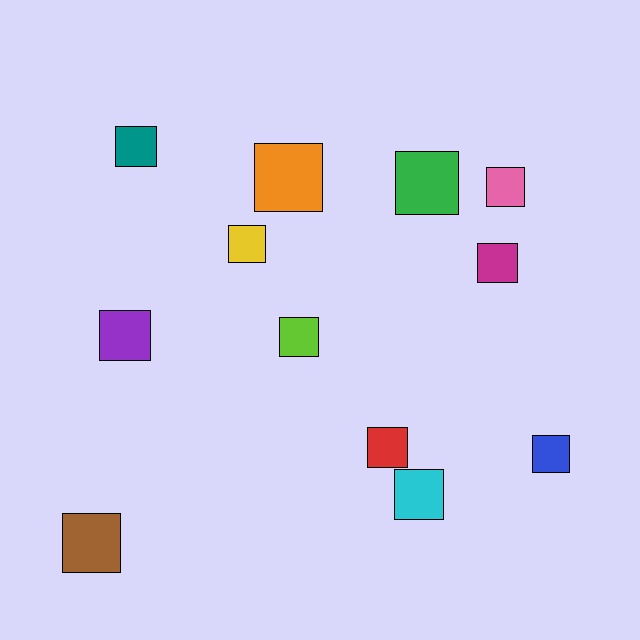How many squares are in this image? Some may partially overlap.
There are 12 squares.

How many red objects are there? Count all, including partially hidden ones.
There is 1 red object.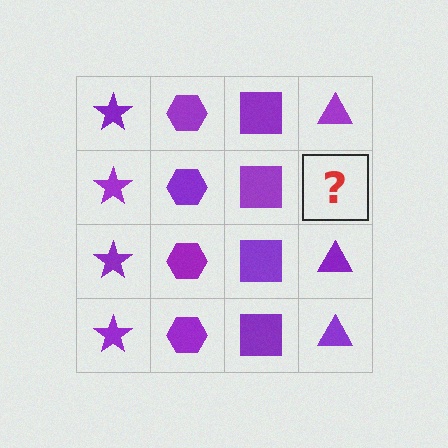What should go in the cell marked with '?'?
The missing cell should contain a purple triangle.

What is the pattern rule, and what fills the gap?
The rule is that each column has a consistent shape. The gap should be filled with a purple triangle.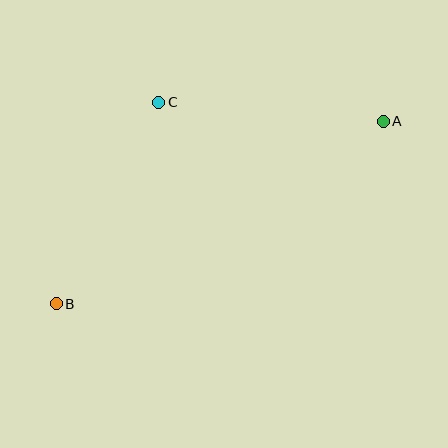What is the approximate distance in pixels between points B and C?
The distance between B and C is approximately 226 pixels.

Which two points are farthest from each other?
Points A and B are farthest from each other.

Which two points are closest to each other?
Points A and C are closest to each other.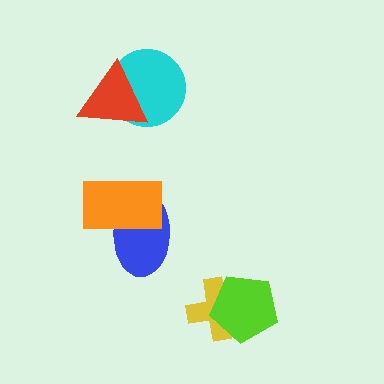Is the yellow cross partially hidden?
Yes, it is partially covered by another shape.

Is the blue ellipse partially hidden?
Yes, it is partially covered by another shape.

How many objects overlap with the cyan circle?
1 object overlaps with the cyan circle.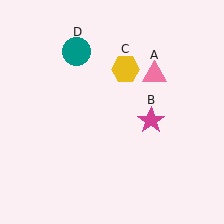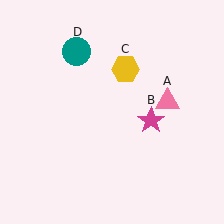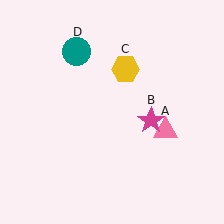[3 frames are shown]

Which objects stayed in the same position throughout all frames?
Magenta star (object B) and yellow hexagon (object C) and teal circle (object D) remained stationary.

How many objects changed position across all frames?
1 object changed position: pink triangle (object A).